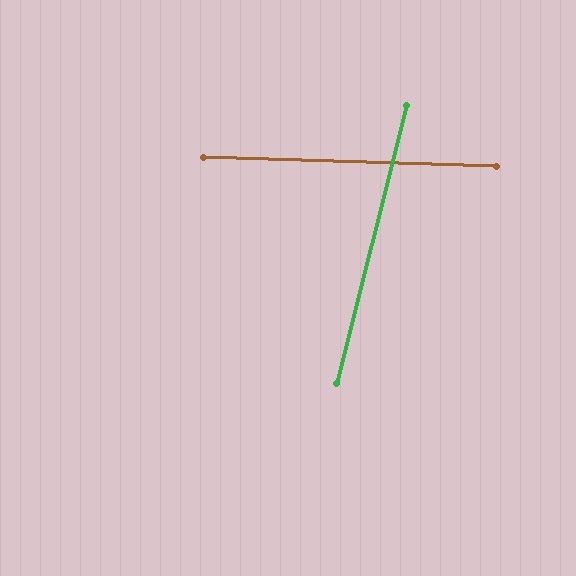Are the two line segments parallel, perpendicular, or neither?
Neither parallel nor perpendicular — they differ by about 78°.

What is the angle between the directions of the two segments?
Approximately 78 degrees.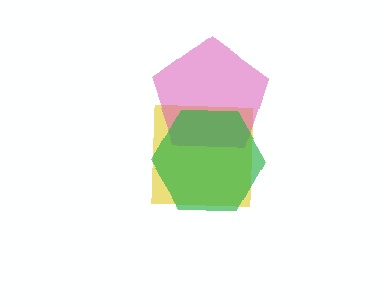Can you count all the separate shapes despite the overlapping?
Yes, there are 3 separate shapes.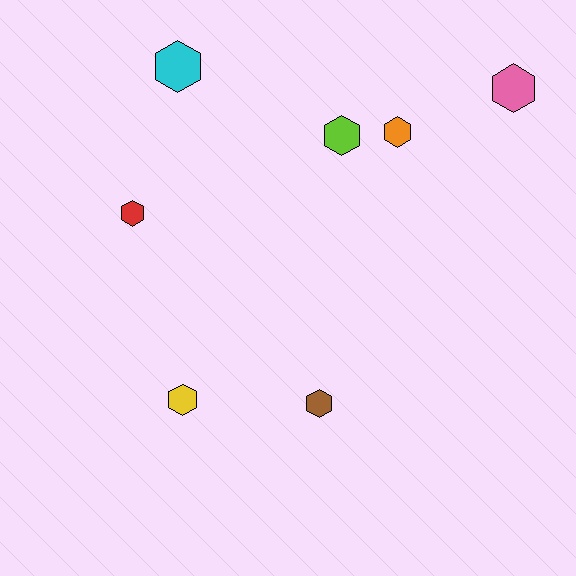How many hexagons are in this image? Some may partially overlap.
There are 7 hexagons.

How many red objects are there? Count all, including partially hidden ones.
There is 1 red object.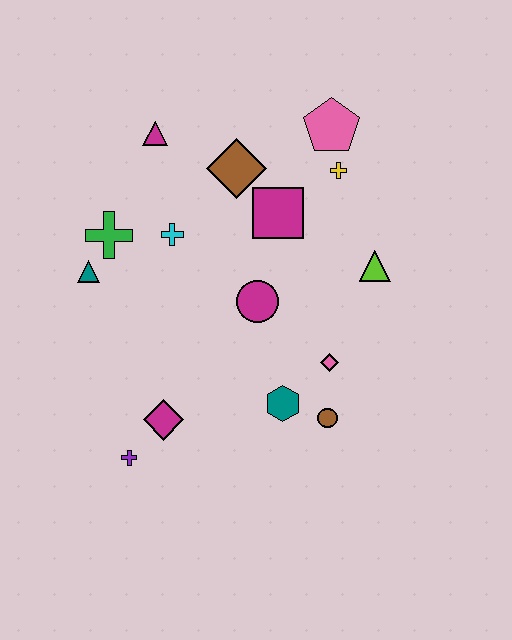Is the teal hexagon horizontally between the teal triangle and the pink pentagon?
Yes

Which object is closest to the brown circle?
The teal hexagon is closest to the brown circle.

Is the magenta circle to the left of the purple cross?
No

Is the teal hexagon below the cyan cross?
Yes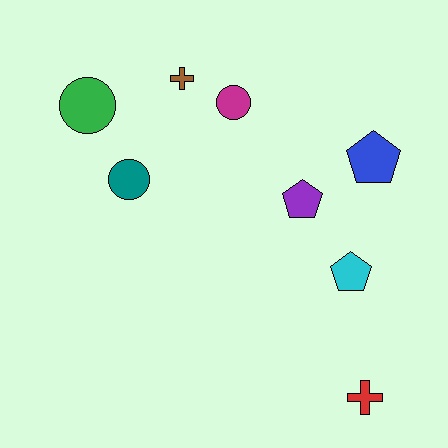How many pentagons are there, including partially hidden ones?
There are 3 pentagons.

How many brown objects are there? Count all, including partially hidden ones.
There is 1 brown object.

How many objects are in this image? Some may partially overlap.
There are 8 objects.